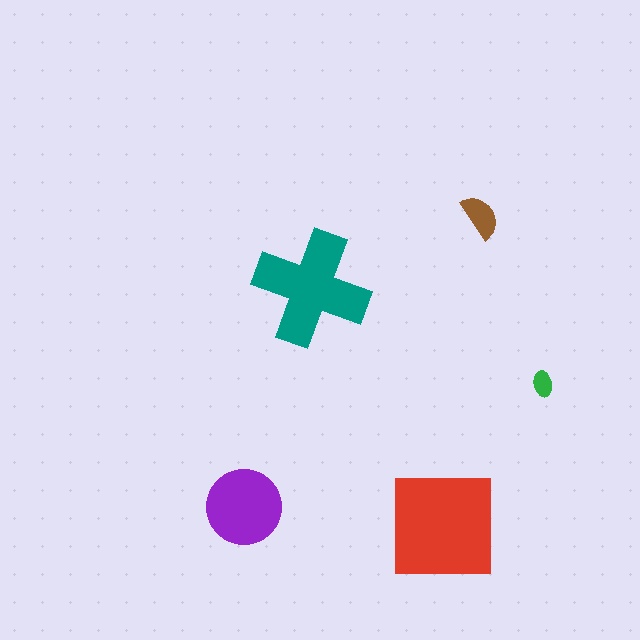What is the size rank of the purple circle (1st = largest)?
3rd.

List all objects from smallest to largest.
The green ellipse, the brown semicircle, the purple circle, the teal cross, the red square.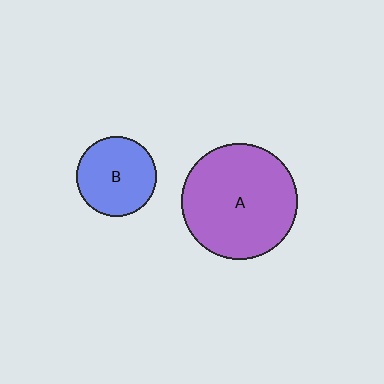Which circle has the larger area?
Circle A (purple).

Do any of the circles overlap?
No, none of the circles overlap.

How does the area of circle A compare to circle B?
Approximately 2.1 times.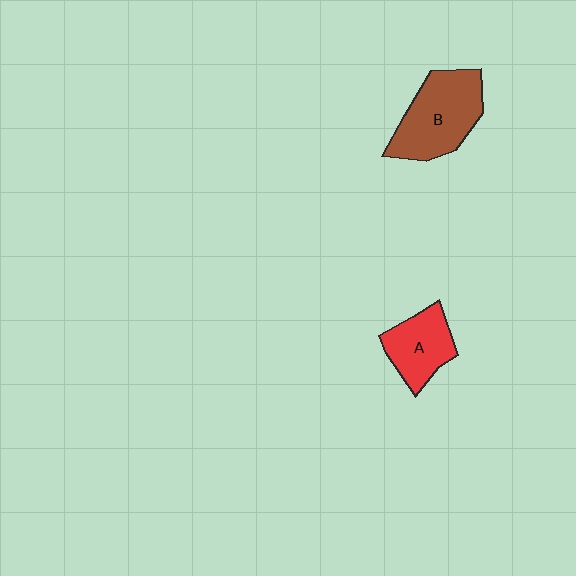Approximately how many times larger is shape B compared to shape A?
Approximately 1.5 times.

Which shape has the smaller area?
Shape A (red).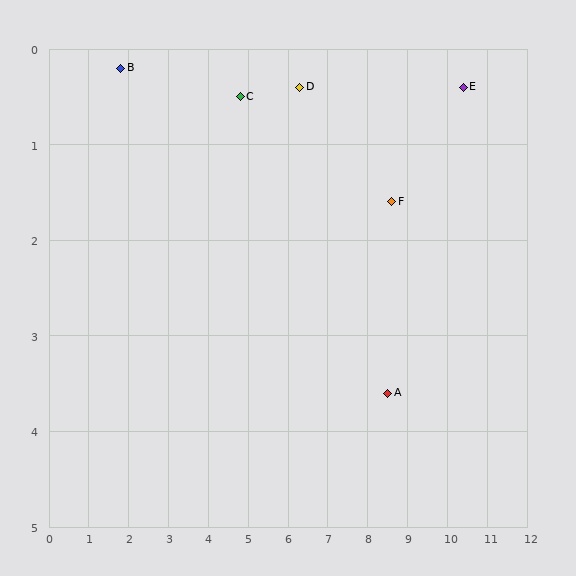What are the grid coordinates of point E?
Point E is at approximately (10.4, 0.4).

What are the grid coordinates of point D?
Point D is at approximately (6.3, 0.4).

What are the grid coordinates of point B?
Point B is at approximately (1.8, 0.2).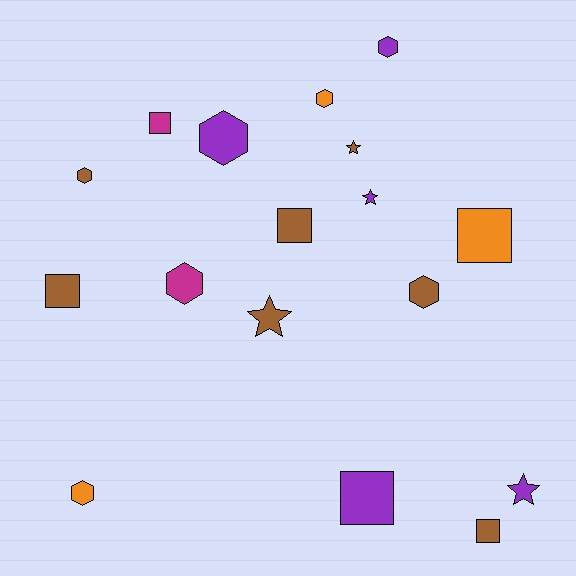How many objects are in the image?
There are 17 objects.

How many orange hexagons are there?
There are 2 orange hexagons.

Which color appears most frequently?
Brown, with 7 objects.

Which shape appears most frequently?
Hexagon, with 7 objects.